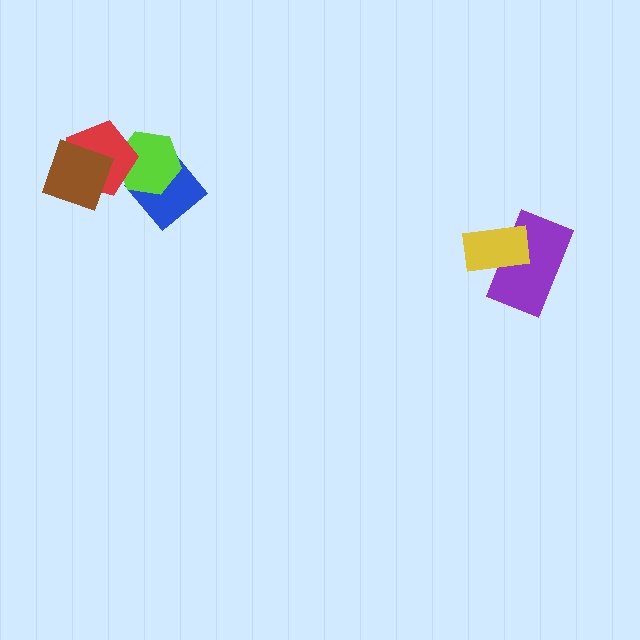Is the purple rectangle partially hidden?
Yes, it is partially covered by another shape.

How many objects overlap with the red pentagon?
2 objects overlap with the red pentagon.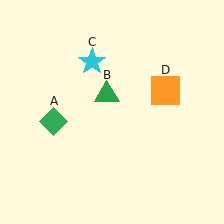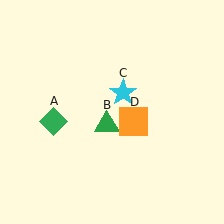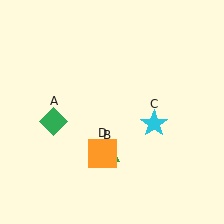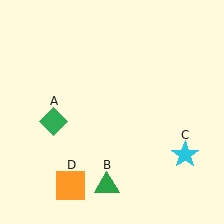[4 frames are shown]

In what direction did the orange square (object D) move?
The orange square (object D) moved down and to the left.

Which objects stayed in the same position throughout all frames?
Green diamond (object A) remained stationary.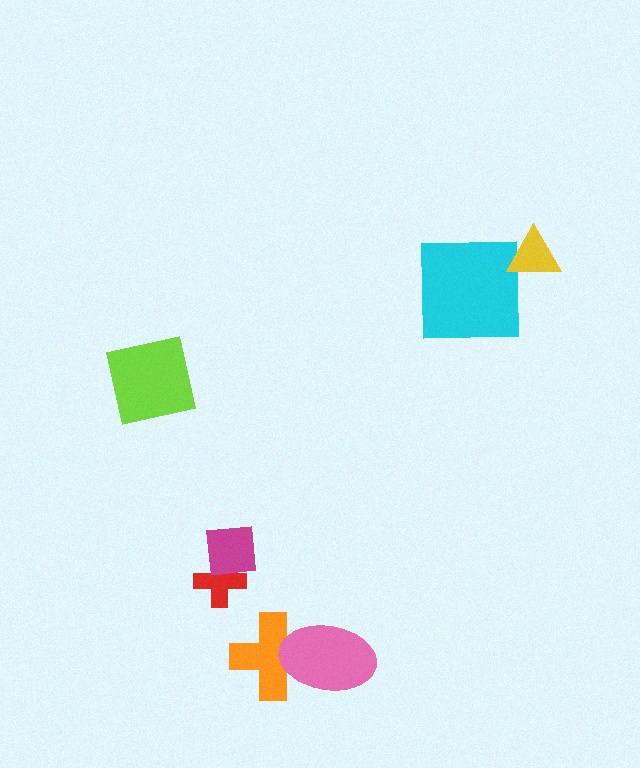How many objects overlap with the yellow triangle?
0 objects overlap with the yellow triangle.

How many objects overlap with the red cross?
1 object overlaps with the red cross.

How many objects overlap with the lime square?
0 objects overlap with the lime square.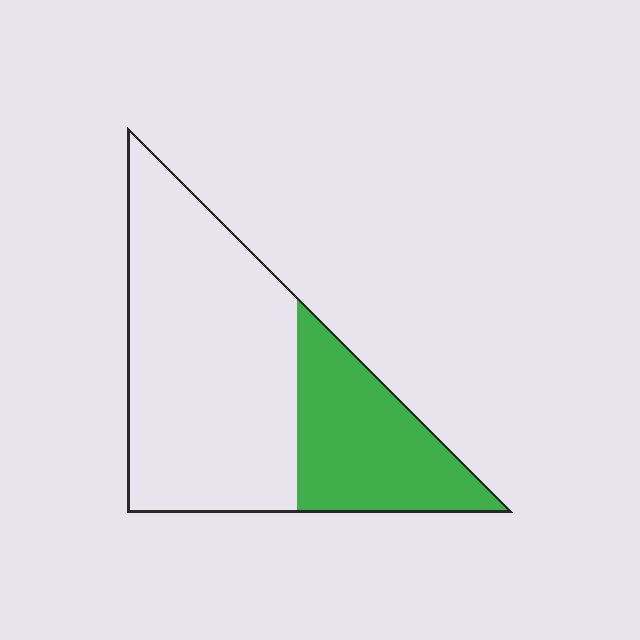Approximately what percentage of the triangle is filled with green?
Approximately 30%.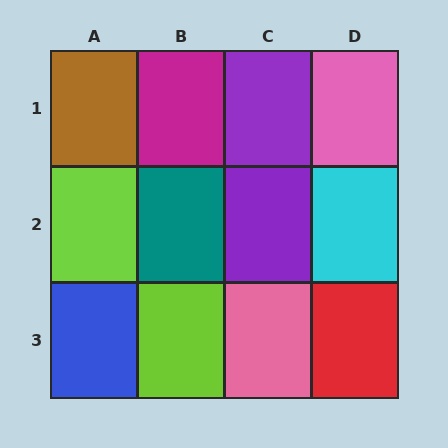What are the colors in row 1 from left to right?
Brown, magenta, purple, pink.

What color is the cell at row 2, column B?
Teal.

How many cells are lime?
2 cells are lime.